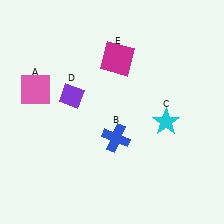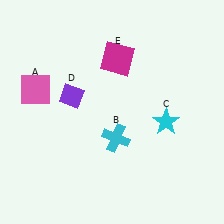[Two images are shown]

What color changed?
The cross (B) changed from blue in Image 1 to cyan in Image 2.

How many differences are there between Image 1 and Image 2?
There is 1 difference between the two images.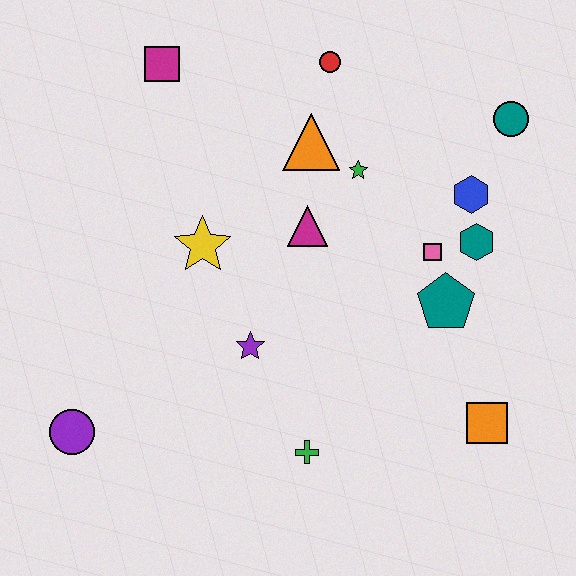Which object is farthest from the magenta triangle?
The purple circle is farthest from the magenta triangle.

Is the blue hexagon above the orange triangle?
No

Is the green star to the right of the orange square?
No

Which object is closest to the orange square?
The teal pentagon is closest to the orange square.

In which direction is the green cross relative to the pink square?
The green cross is below the pink square.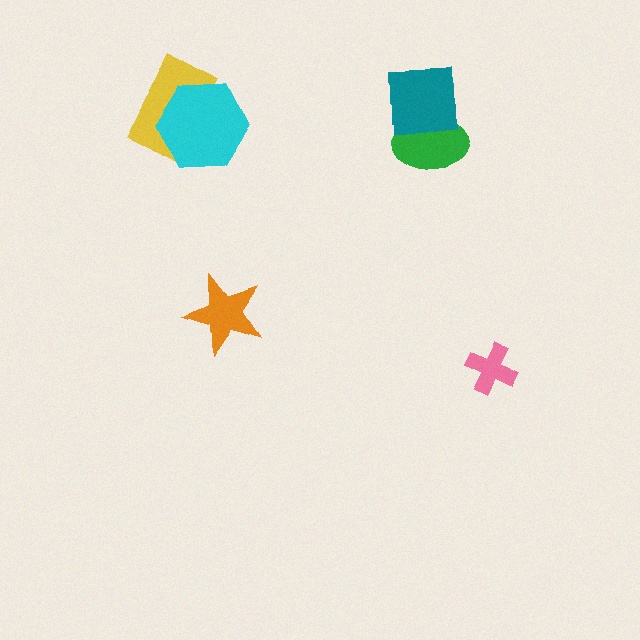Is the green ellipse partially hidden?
Yes, it is partially covered by another shape.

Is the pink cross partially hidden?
No, no other shape covers it.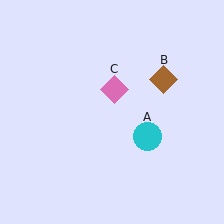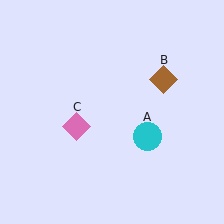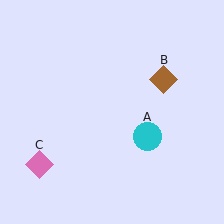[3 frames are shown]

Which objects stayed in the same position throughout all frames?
Cyan circle (object A) and brown diamond (object B) remained stationary.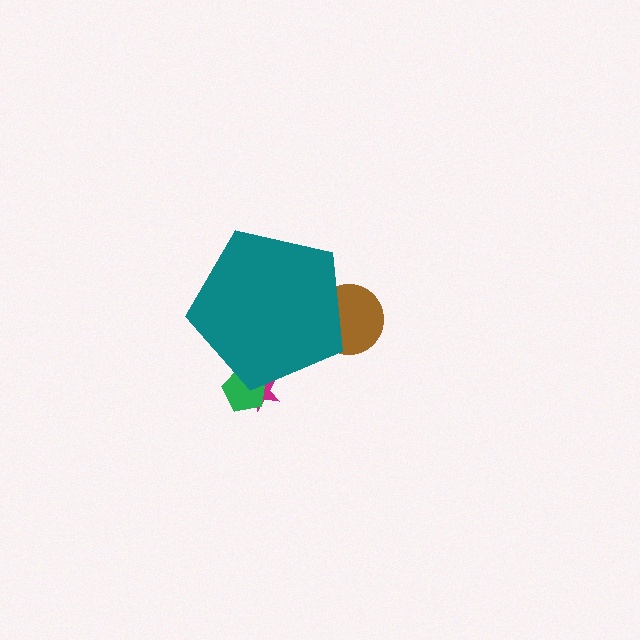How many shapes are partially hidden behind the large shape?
3 shapes are partially hidden.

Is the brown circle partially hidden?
Yes, the brown circle is partially hidden behind the teal pentagon.